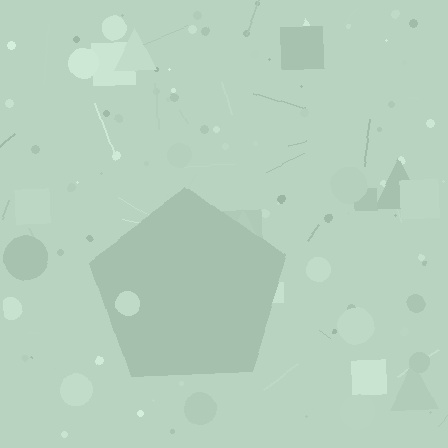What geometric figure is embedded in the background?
A pentagon is embedded in the background.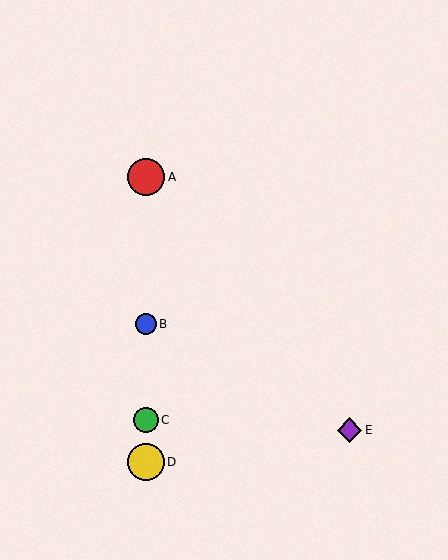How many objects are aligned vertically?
4 objects (A, B, C, D) are aligned vertically.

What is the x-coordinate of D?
Object D is at x≈146.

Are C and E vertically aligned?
No, C is at x≈146 and E is at x≈349.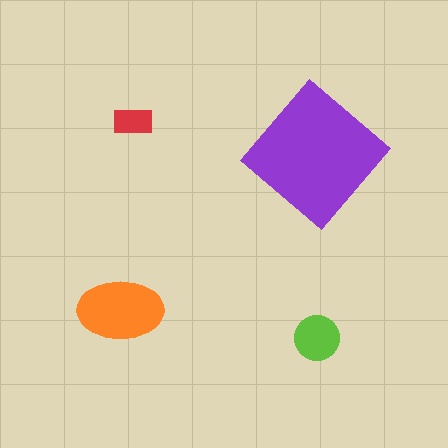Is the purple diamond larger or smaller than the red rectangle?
Larger.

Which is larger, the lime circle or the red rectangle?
The lime circle.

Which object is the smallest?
The red rectangle.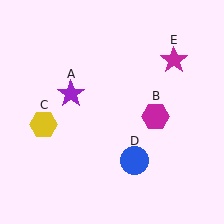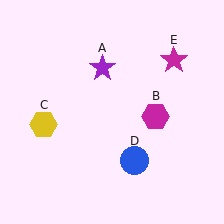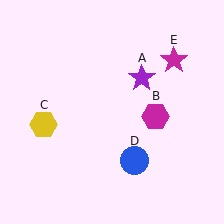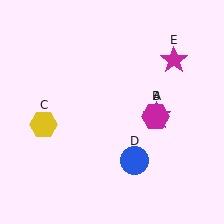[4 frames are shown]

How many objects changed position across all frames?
1 object changed position: purple star (object A).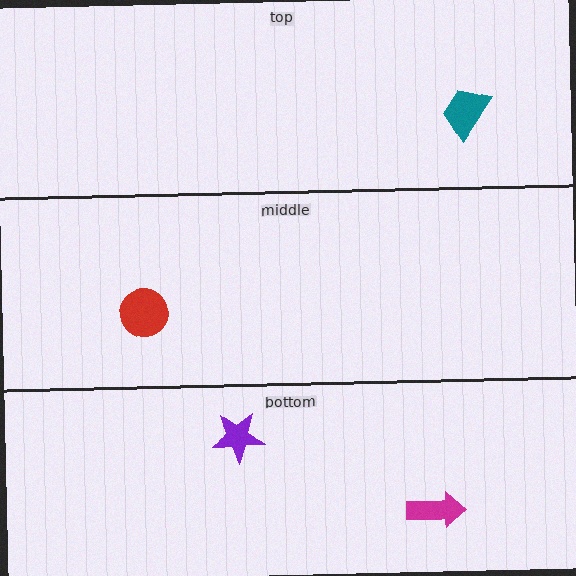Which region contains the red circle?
The middle region.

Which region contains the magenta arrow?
The bottom region.